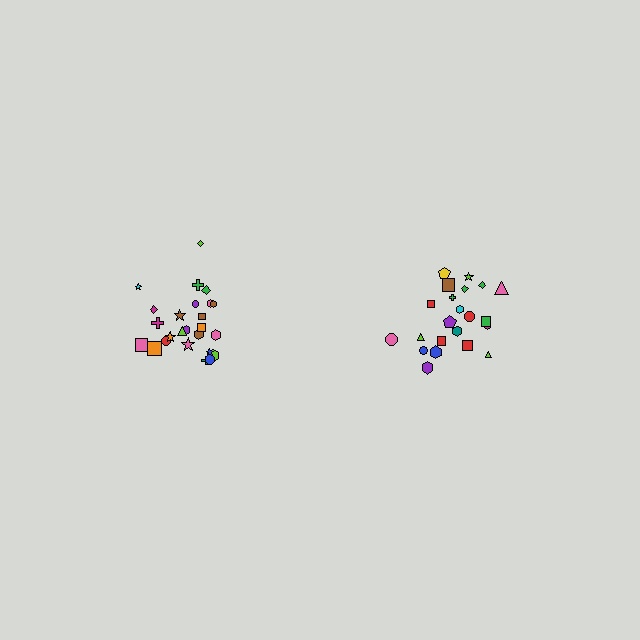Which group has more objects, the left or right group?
The left group.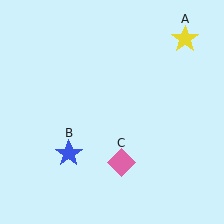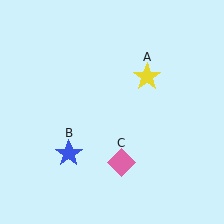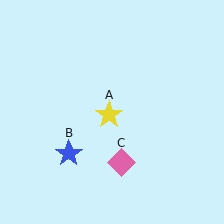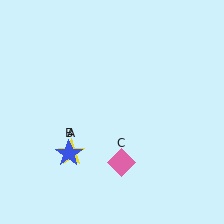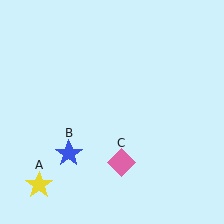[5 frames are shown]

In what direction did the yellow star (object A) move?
The yellow star (object A) moved down and to the left.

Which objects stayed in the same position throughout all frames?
Blue star (object B) and pink diamond (object C) remained stationary.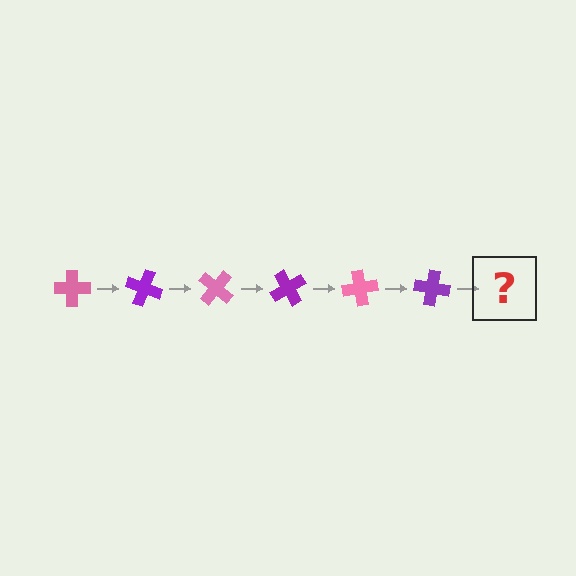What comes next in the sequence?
The next element should be a pink cross, rotated 120 degrees from the start.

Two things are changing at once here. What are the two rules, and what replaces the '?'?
The two rules are that it rotates 20 degrees each step and the color cycles through pink and purple. The '?' should be a pink cross, rotated 120 degrees from the start.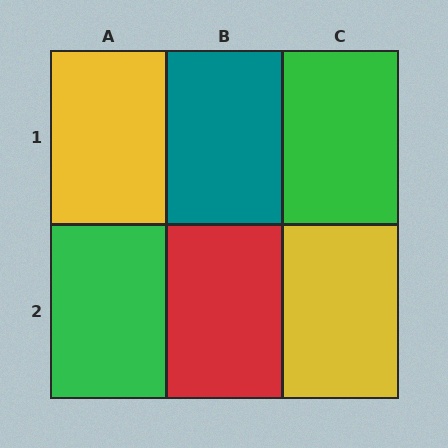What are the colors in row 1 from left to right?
Yellow, teal, green.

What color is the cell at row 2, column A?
Green.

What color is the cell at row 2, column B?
Red.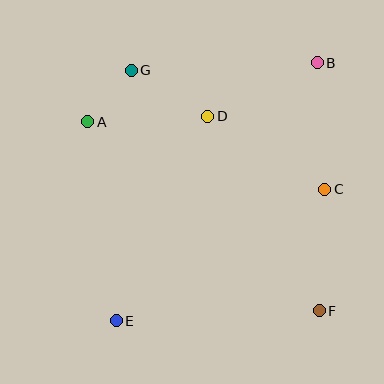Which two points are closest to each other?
Points A and G are closest to each other.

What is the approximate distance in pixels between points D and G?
The distance between D and G is approximately 90 pixels.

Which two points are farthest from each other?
Points B and E are farthest from each other.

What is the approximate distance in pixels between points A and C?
The distance between A and C is approximately 247 pixels.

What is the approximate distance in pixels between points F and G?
The distance between F and G is approximately 305 pixels.